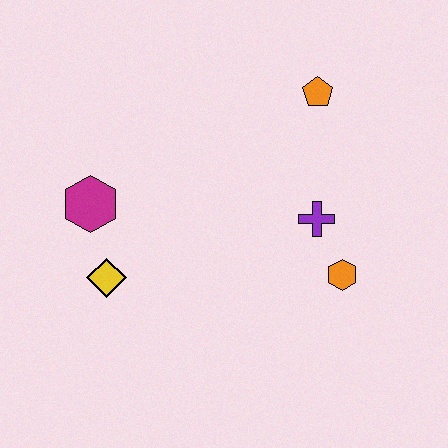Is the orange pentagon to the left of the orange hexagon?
Yes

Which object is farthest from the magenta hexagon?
The orange hexagon is farthest from the magenta hexagon.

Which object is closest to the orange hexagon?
The purple cross is closest to the orange hexagon.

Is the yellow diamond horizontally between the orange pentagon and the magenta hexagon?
Yes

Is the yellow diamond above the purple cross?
No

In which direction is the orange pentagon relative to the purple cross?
The orange pentagon is above the purple cross.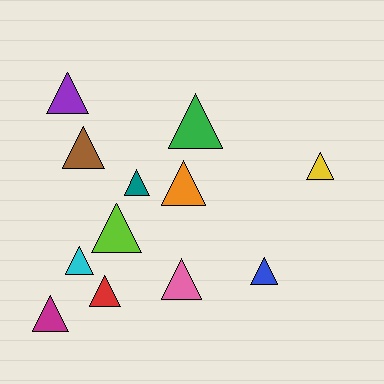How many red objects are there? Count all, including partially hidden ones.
There is 1 red object.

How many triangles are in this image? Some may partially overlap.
There are 12 triangles.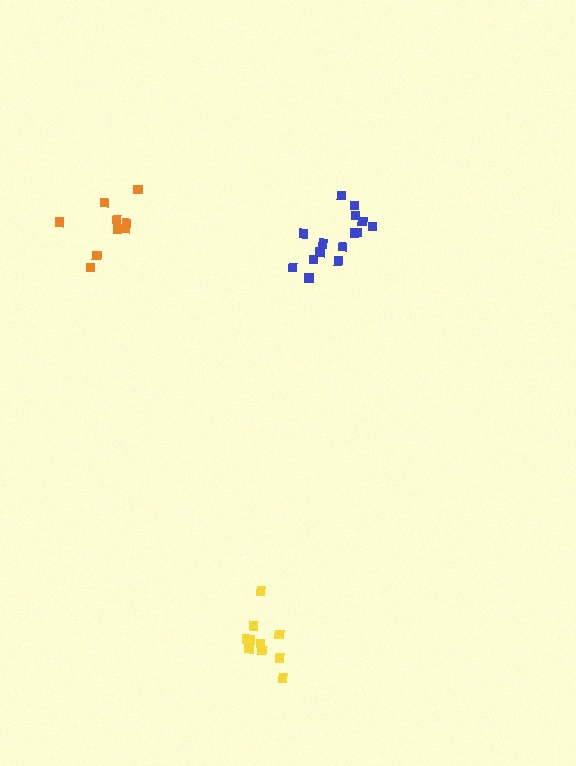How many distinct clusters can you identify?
There are 3 distinct clusters.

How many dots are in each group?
Group 1: 9 dots, Group 2: 10 dots, Group 3: 15 dots (34 total).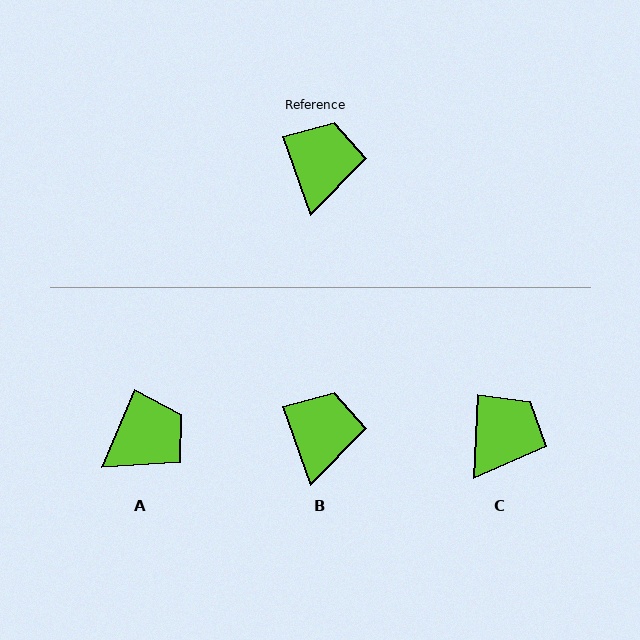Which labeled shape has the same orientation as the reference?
B.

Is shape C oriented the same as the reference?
No, it is off by about 22 degrees.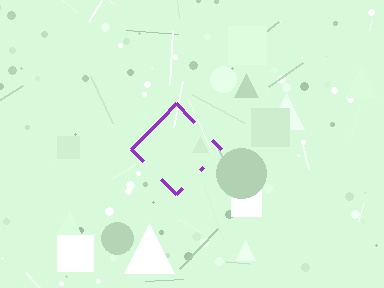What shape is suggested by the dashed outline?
The dashed outline suggests a diamond.